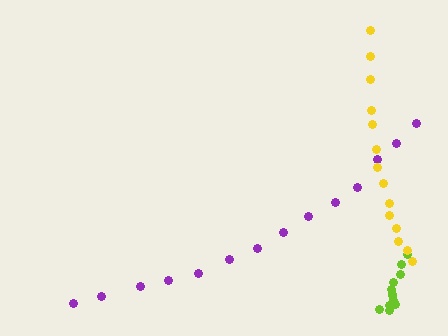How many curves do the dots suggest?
There are 3 distinct paths.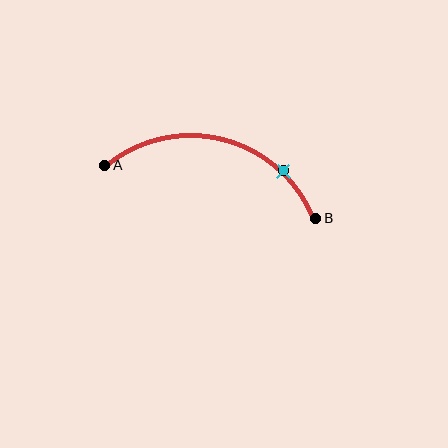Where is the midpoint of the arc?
The arc midpoint is the point on the curve farthest from the straight line joining A and B. It sits above that line.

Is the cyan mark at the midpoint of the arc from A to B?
No. The cyan mark lies on the arc but is closer to endpoint B. The arc midpoint would be at the point on the curve equidistant along the arc from both A and B.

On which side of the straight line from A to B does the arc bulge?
The arc bulges above the straight line connecting A and B.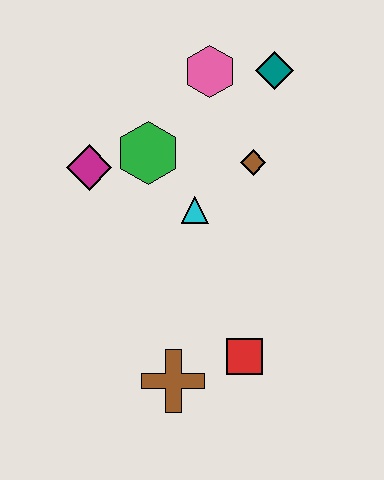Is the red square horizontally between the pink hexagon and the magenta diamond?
No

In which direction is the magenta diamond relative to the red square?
The magenta diamond is above the red square.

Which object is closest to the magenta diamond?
The green hexagon is closest to the magenta diamond.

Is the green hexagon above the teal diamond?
No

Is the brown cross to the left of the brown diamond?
Yes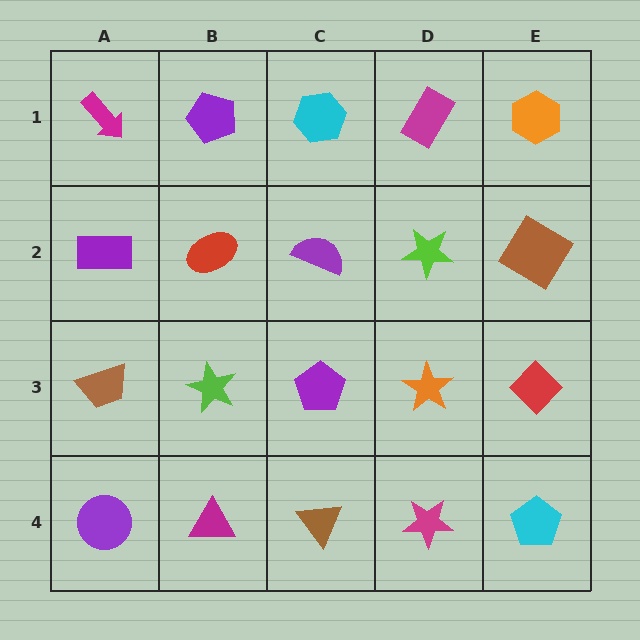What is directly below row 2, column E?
A red diamond.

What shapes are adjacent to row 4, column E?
A red diamond (row 3, column E), a magenta star (row 4, column D).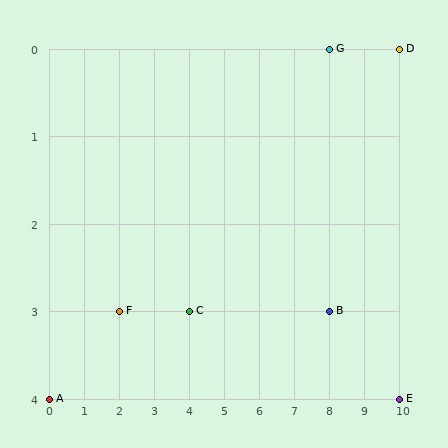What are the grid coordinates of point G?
Point G is at grid coordinates (8, 0).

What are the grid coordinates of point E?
Point E is at grid coordinates (10, 4).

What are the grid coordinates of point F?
Point F is at grid coordinates (2, 3).